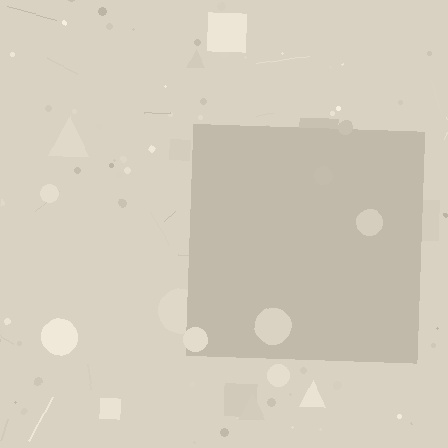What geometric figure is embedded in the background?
A square is embedded in the background.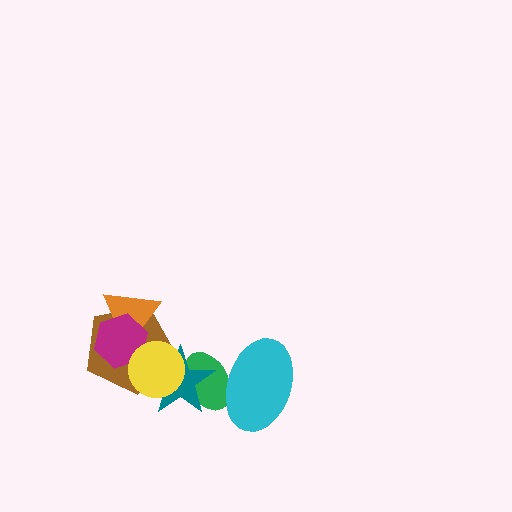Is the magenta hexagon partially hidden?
Yes, it is partially covered by another shape.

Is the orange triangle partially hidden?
Yes, it is partially covered by another shape.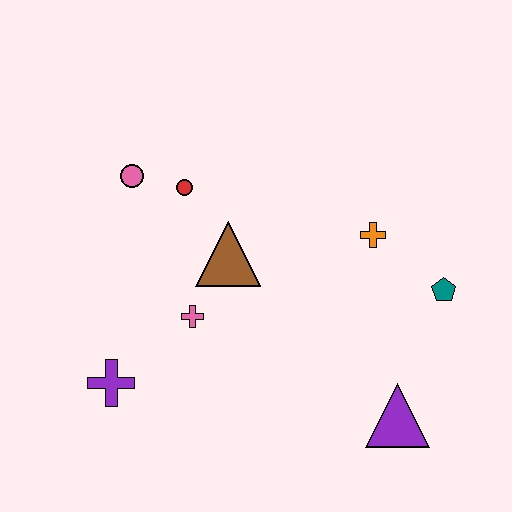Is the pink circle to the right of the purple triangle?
No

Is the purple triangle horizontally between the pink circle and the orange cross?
No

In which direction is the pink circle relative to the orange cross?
The pink circle is to the left of the orange cross.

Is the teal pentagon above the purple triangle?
Yes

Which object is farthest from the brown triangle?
The purple triangle is farthest from the brown triangle.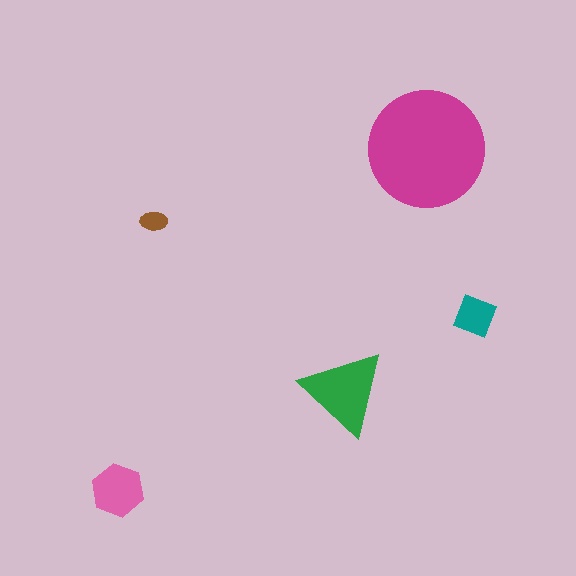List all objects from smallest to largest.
The brown ellipse, the teal diamond, the pink hexagon, the green triangle, the magenta circle.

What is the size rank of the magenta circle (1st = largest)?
1st.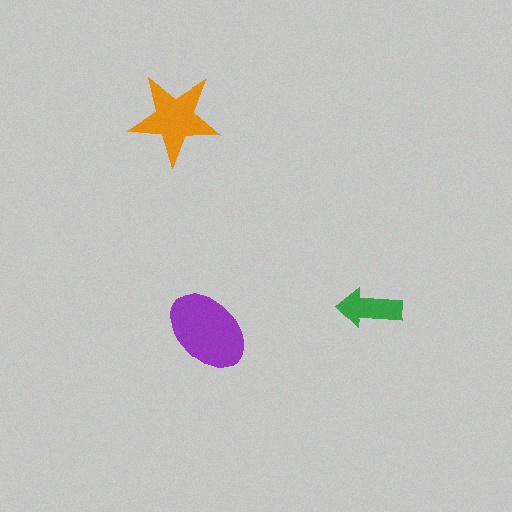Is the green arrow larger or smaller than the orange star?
Smaller.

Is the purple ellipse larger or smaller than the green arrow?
Larger.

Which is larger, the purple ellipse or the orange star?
The purple ellipse.